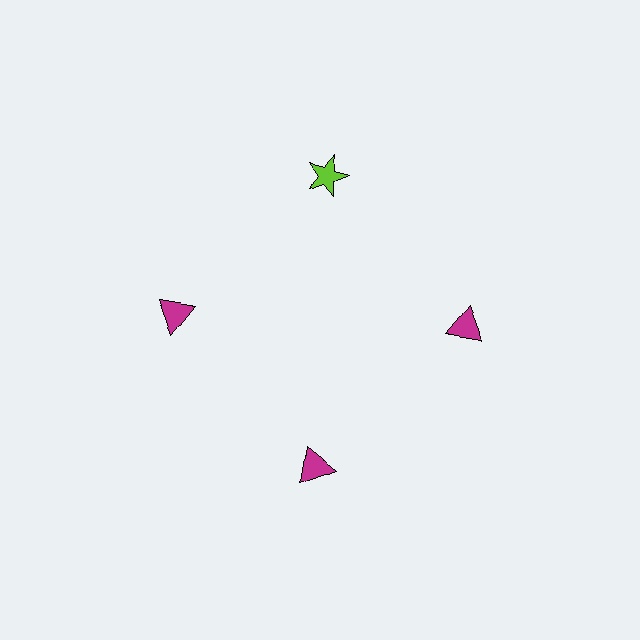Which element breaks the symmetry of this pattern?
The lime star at roughly the 12 o'clock position breaks the symmetry. All other shapes are magenta triangles.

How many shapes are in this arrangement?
There are 4 shapes arranged in a ring pattern.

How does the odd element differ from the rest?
It differs in both color (lime instead of magenta) and shape (star instead of triangle).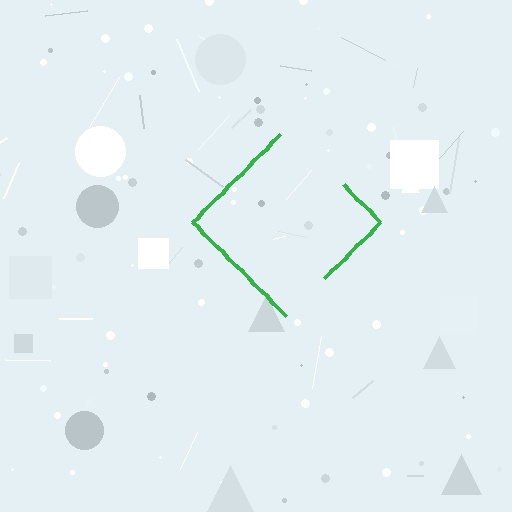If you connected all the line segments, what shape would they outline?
They would outline a diamond.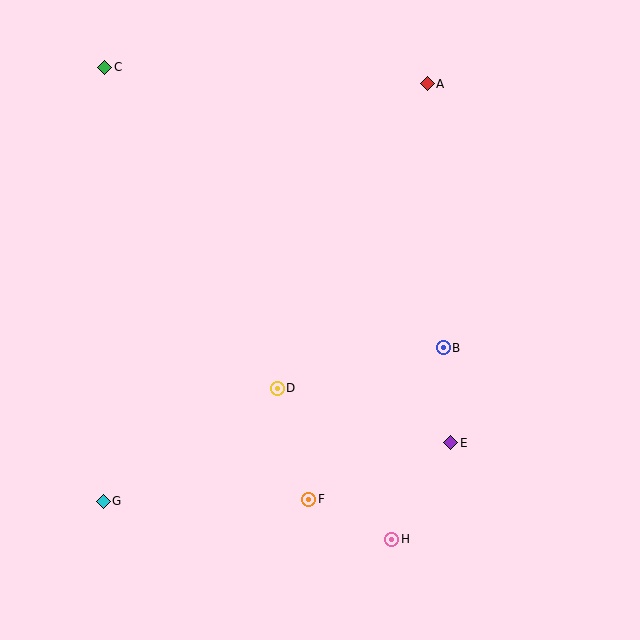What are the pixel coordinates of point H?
Point H is at (392, 539).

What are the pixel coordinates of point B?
Point B is at (443, 348).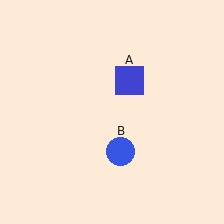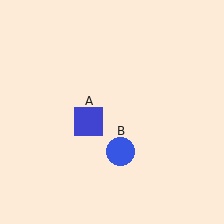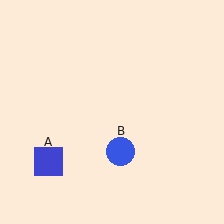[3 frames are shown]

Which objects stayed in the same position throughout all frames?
Blue circle (object B) remained stationary.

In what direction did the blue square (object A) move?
The blue square (object A) moved down and to the left.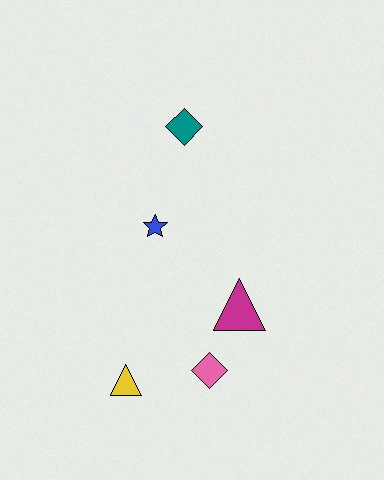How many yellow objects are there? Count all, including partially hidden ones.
There is 1 yellow object.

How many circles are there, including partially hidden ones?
There are no circles.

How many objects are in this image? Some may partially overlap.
There are 5 objects.